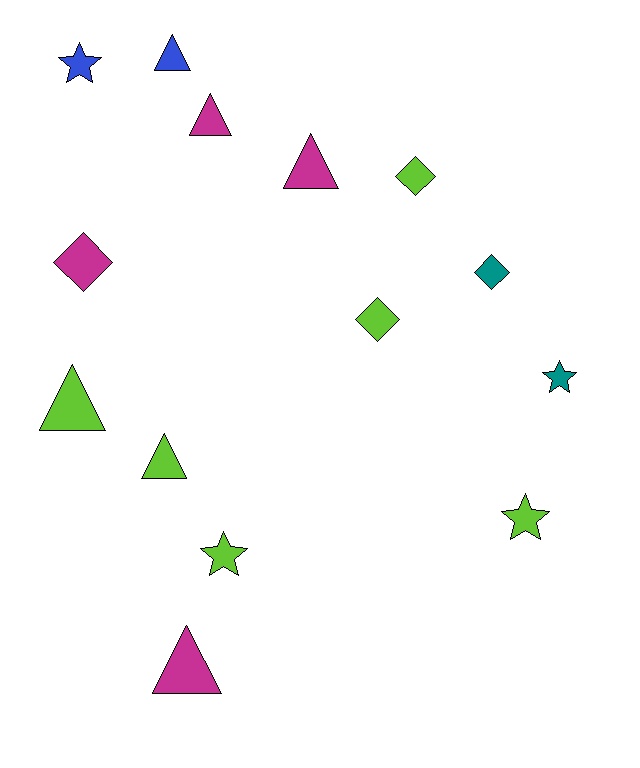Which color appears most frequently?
Lime, with 6 objects.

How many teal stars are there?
There is 1 teal star.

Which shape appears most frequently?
Triangle, with 6 objects.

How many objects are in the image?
There are 14 objects.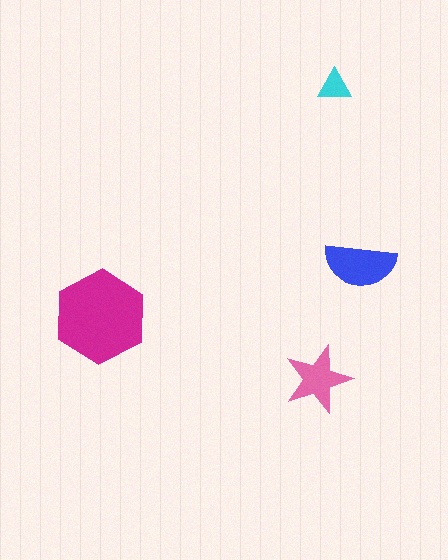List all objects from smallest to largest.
The cyan triangle, the pink star, the blue semicircle, the magenta hexagon.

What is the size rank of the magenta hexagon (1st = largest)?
1st.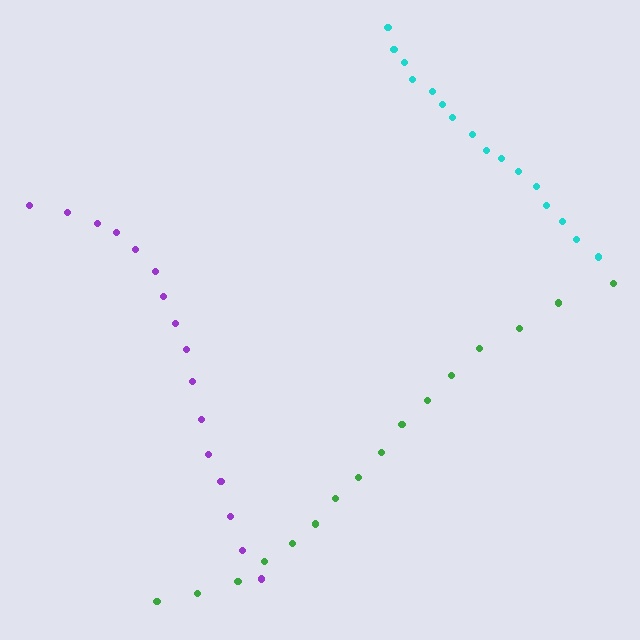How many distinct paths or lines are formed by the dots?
There are 3 distinct paths.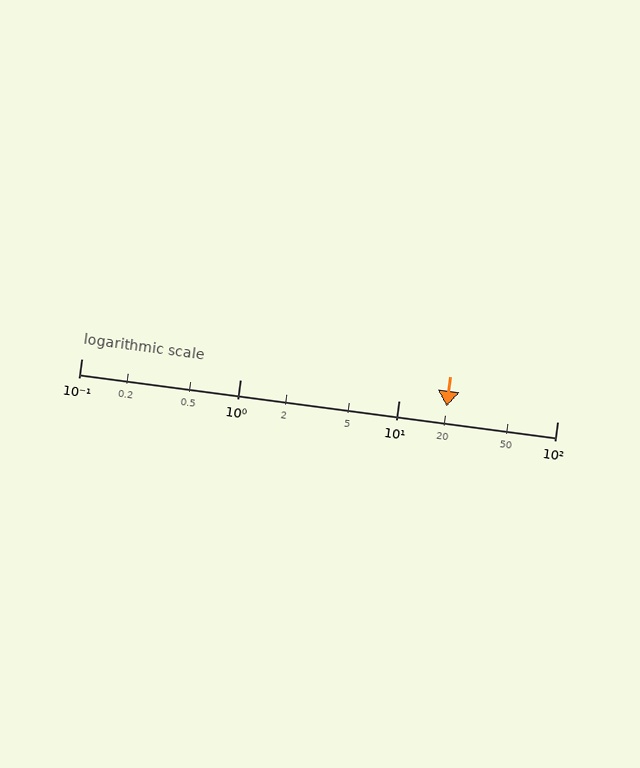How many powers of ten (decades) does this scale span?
The scale spans 3 decades, from 0.1 to 100.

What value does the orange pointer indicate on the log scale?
The pointer indicates approximately 20.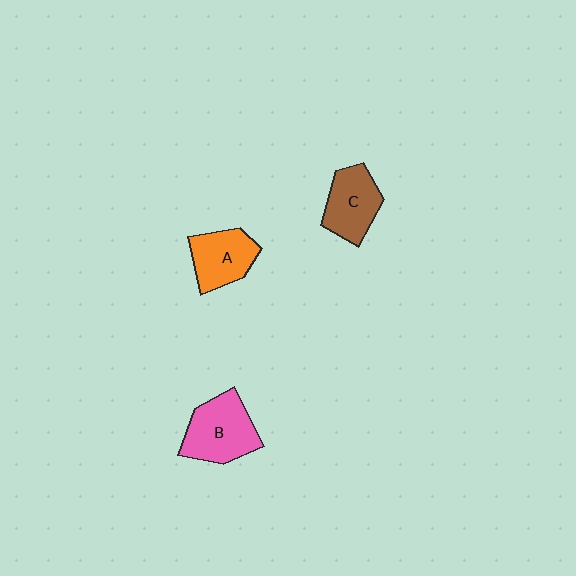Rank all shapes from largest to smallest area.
From largest to smallest: B (pink), C (brown), A (orange).